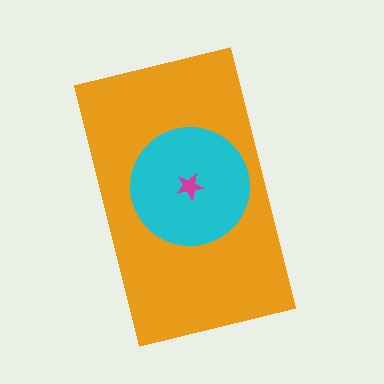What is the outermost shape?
The orange rectangle.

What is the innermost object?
The magenta star.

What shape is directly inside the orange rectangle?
The cyan circle.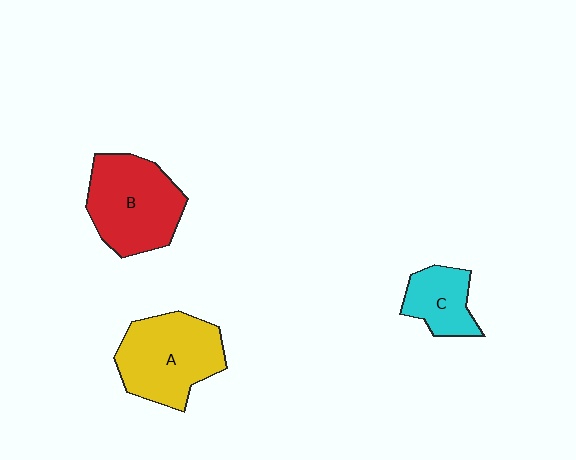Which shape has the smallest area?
Shape C (cyan).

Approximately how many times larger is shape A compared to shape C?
Approximately 1.9 times.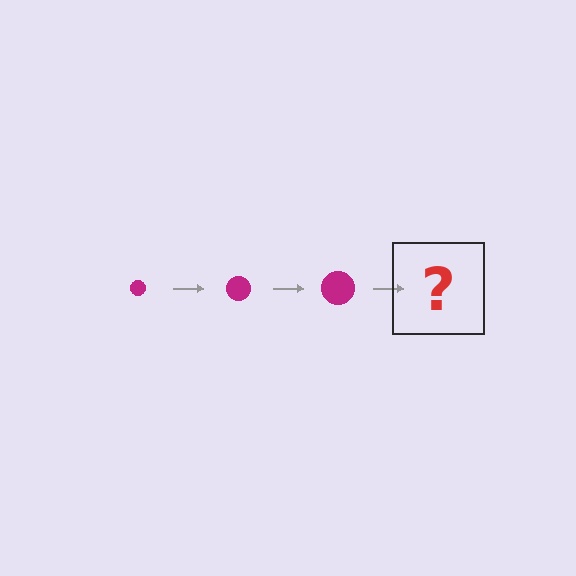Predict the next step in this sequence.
The next step is a magenta circle, larger than the previous one.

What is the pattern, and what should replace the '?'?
The pattern is that the circle gets progressively larger each step. The '?' should be a magenta circle, larger than the previous one.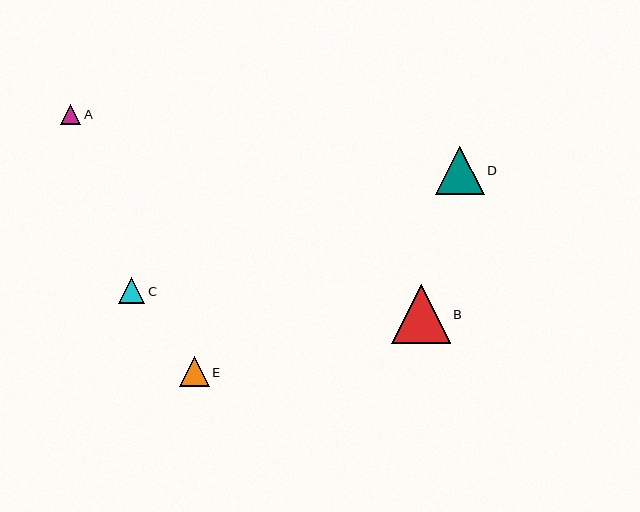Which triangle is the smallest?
Triangle A is the smallest with a size of approximately 20 pixels.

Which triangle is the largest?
Triangle B is the largest with a size of approximately 59 pixels.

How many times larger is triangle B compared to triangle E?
Triangle B is approximately 2.0 times the size of triangle E.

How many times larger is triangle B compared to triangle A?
Triangle B is approximately 2.9 times the size of triangle A.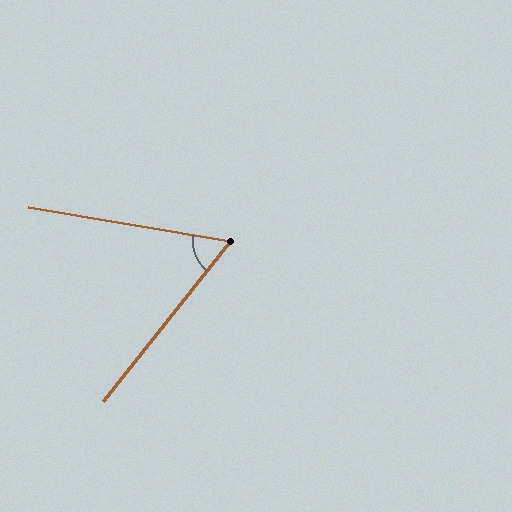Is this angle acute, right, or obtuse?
It is acute.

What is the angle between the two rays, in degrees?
Approximately 61 degrees.